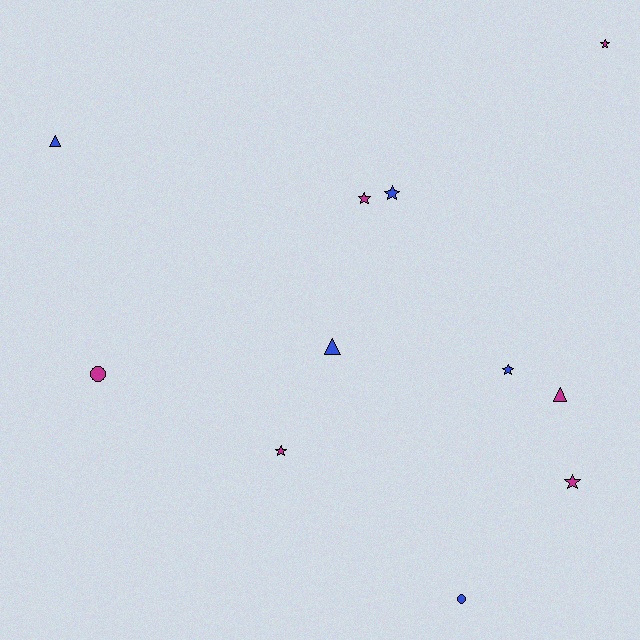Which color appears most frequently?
Magenta, with 6 objects.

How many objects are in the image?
There are 11 objects.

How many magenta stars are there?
There are 4 magenta stars.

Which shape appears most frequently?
Star, with 6 objects.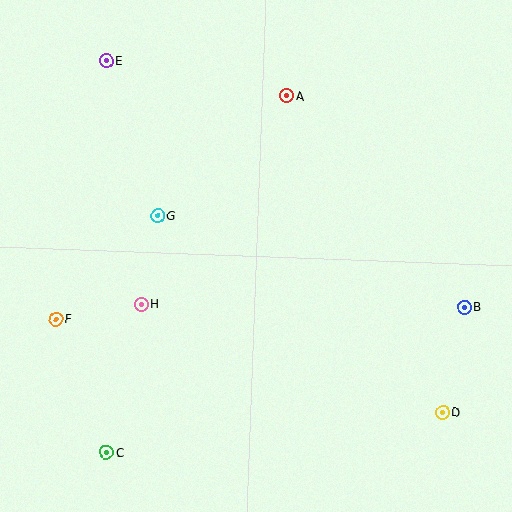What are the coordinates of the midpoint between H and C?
The midpoint between H and C is at (124, 378).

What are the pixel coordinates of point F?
Point F is at (56, 319).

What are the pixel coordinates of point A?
Point A is at (287, 96).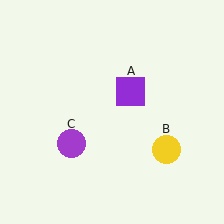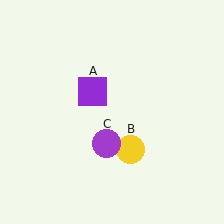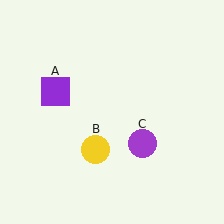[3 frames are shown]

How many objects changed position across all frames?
3 objects changed position: purple square (object A), yellow circle (object B), purple circle (object C).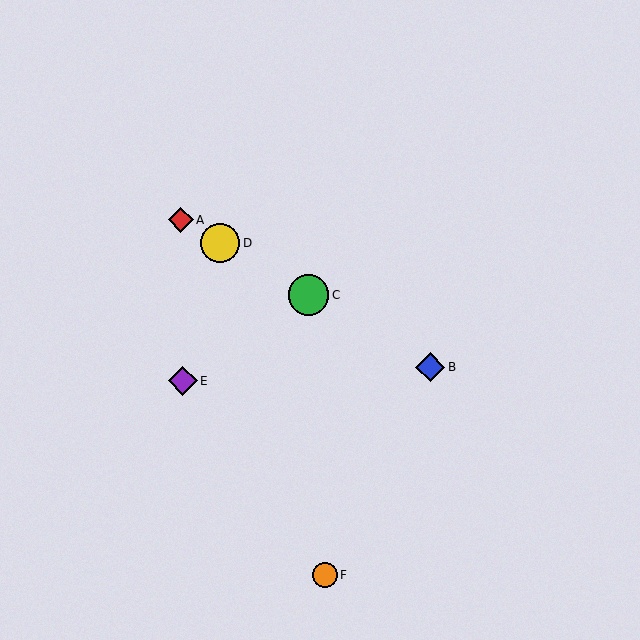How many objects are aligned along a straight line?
4 objects (A, B, C, D) are aligned along a straight line.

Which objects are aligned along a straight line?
Objects A, B, C, D are aligned along a straight line.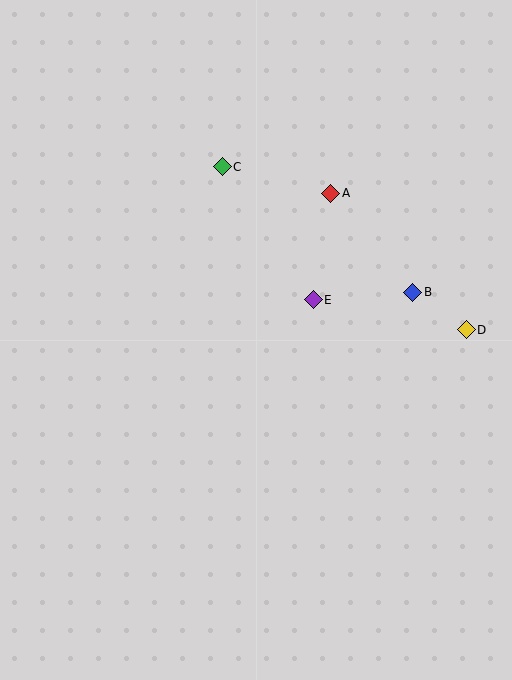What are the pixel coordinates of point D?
Point D is at (466, 330).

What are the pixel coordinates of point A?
Point A is at (331, 193).